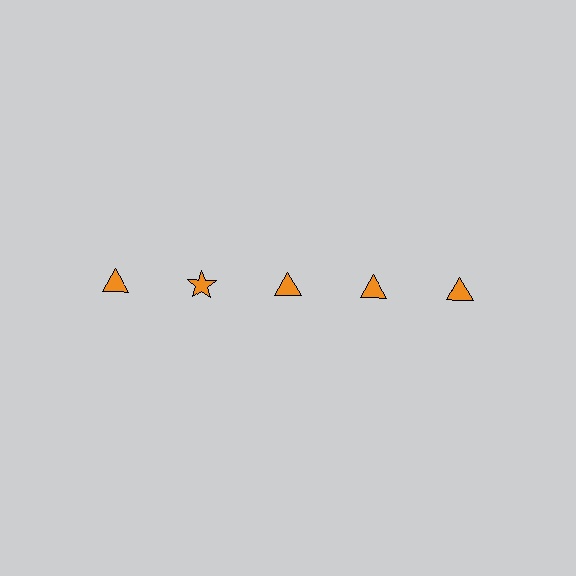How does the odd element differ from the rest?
It has a different shape: star instead of triangle.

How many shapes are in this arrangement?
There are 5 shapes arranged in a grid pattern.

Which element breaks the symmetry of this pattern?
The orange star in the top row, second from left column breaks the symmetry. All other shapes are orange triangles.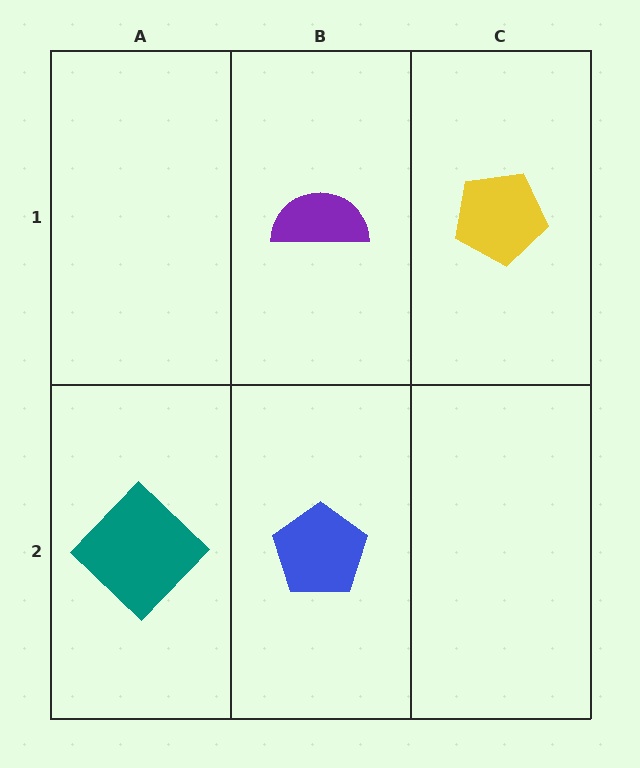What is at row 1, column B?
A purple semicircle.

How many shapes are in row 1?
2 shapes.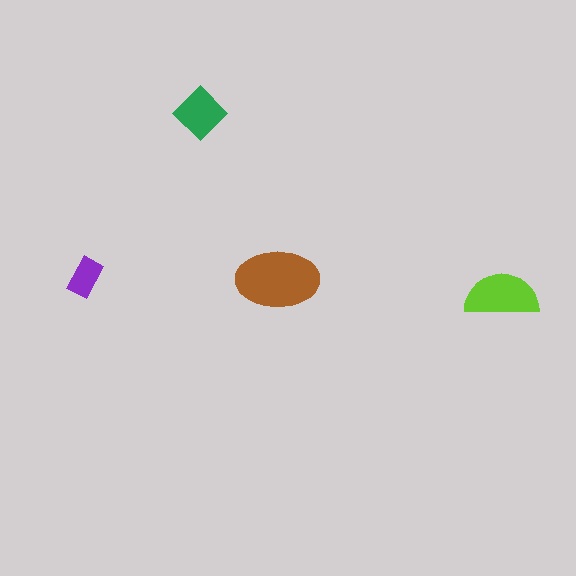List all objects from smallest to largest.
The purple rectangle, the green diamond, the lime semicircle, the brown ellipse.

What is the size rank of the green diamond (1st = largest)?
3rd.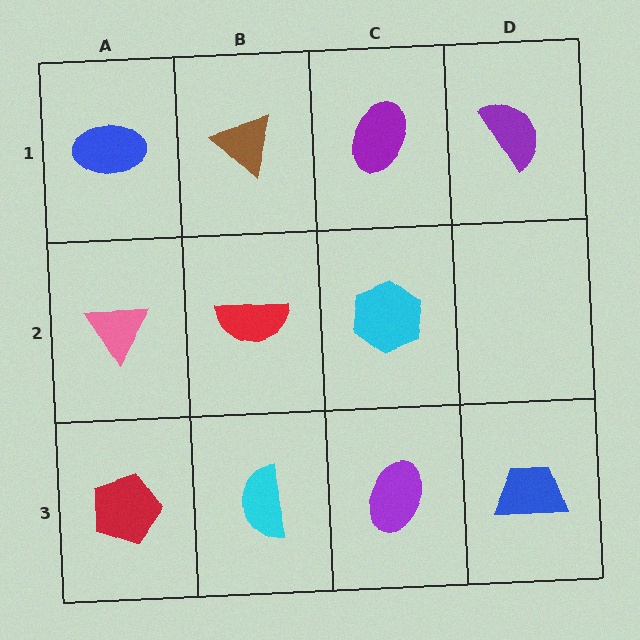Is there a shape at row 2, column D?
No, that cell is empty.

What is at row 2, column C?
A cyan hexagon.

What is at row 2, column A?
A pink triangle.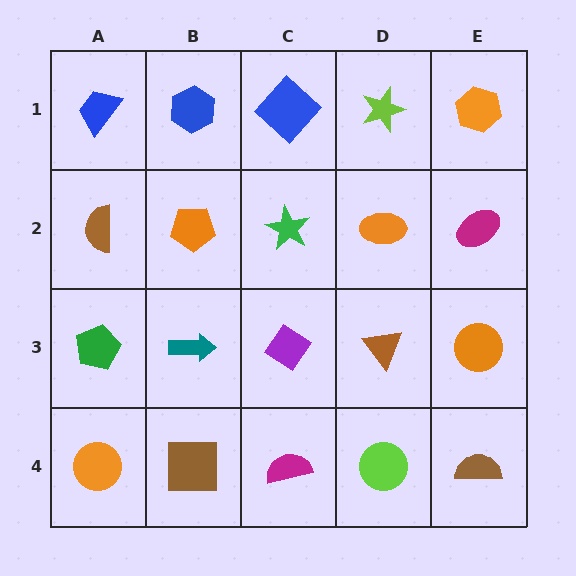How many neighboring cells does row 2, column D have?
4.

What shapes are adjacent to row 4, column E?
An orange circle (row 3, column E), a lime circle (row 4, column D).